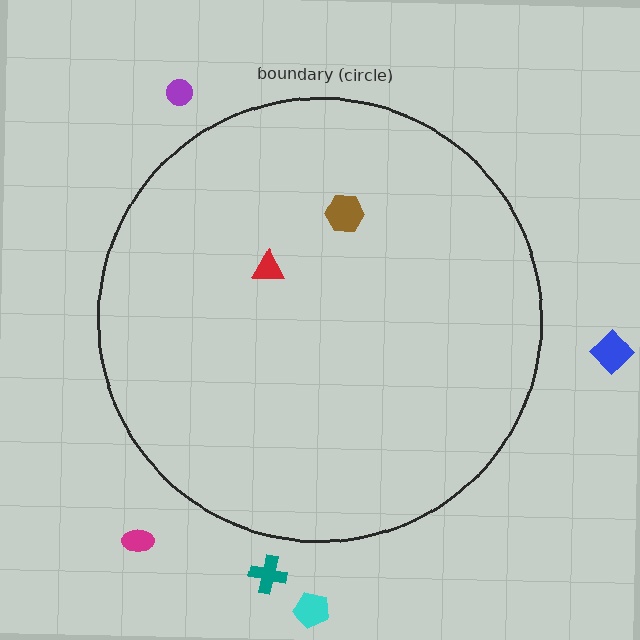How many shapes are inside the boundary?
2 inside, 5 outside.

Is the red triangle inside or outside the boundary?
Inside.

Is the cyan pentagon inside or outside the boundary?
Outside.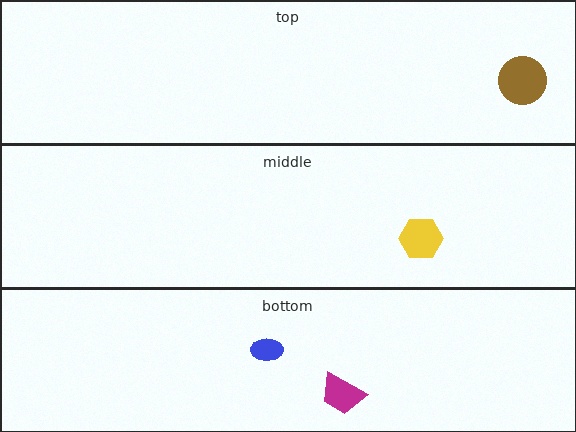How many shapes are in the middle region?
1.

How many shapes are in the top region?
1.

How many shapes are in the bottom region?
2.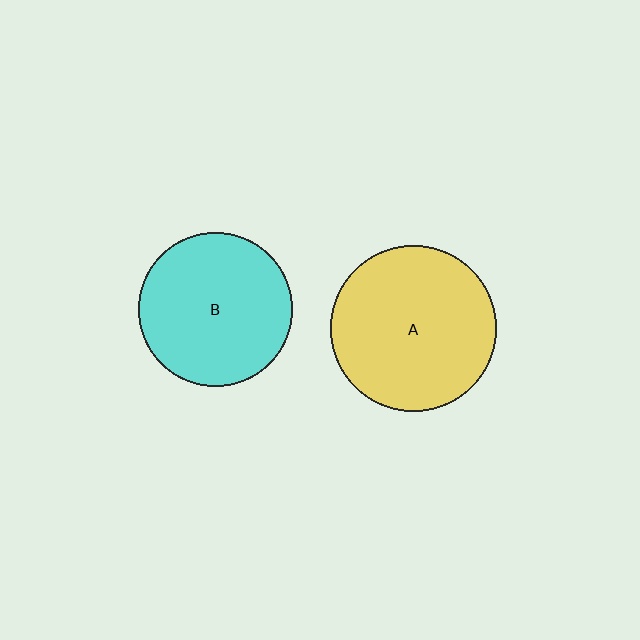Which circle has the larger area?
Circle A (yellow).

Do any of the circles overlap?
No, none of the circles overlap.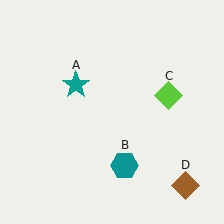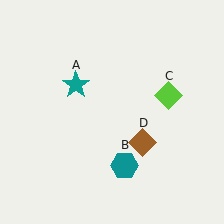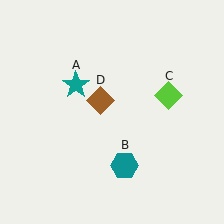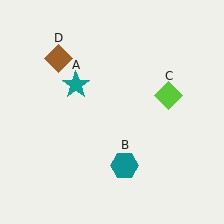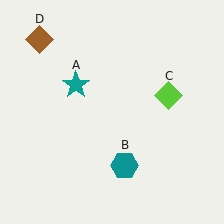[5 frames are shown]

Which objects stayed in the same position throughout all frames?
Teal star (object A) and teal hexagon (object B) and lime diamond (object C) remained stationary.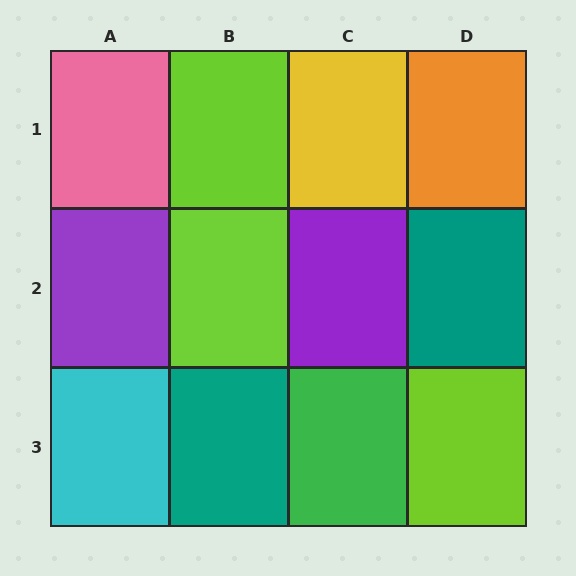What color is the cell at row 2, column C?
Purple.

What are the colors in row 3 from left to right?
Cyan, teal, green, lime.